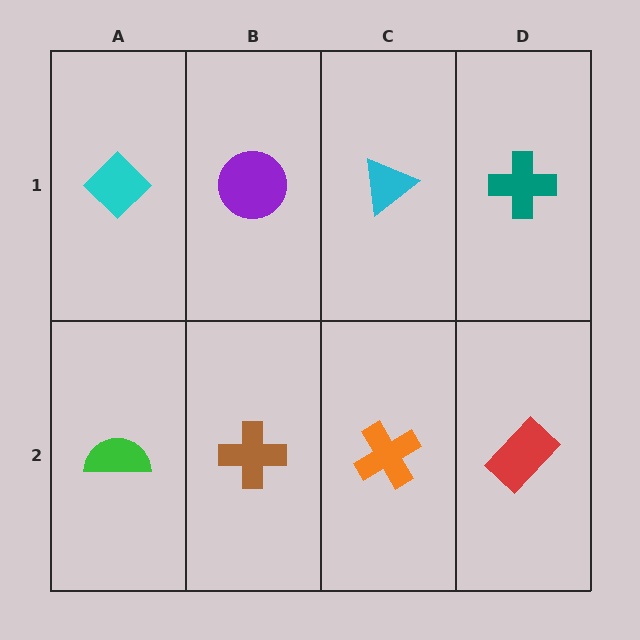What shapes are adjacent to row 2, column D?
A teal cross (row 1, column D), an orange cross (row 2, column C).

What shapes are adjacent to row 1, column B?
A brown cross (row 2, column B), a cyan diamond (row 1, column A), a cyan triangle (row 1, column C).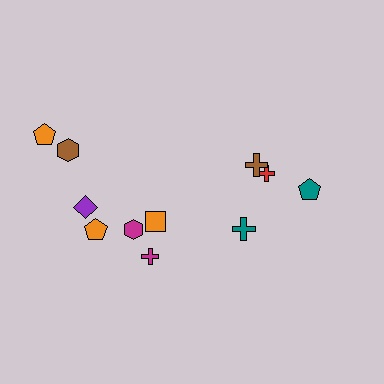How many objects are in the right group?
There are 5 objects.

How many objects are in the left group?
There are 7 objects.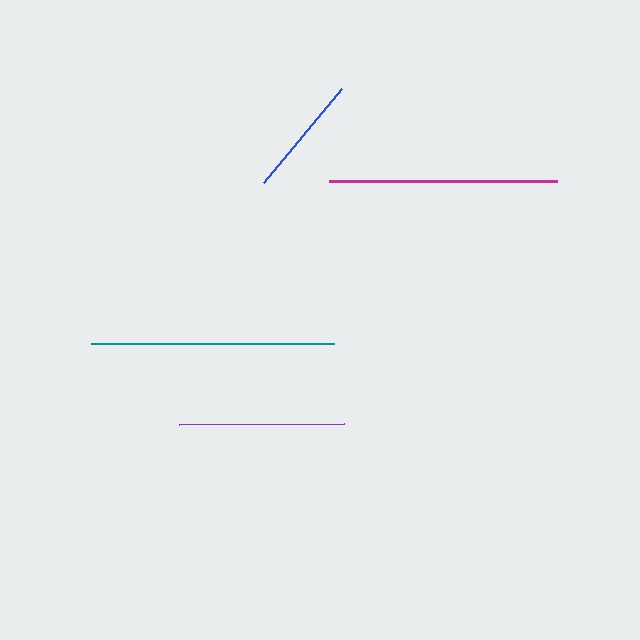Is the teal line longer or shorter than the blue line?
The teal line is longer than the blue line.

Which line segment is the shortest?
The blue line is the shortest at approximately 122 pixels.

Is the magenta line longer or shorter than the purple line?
The magenta line is longer than the purple line.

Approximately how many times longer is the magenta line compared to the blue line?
The magenta line is approximately 1.9 times the length of the blue line.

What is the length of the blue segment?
The blue segment is approximately 122 pixels long.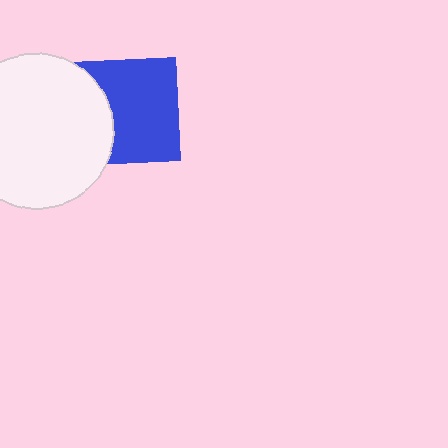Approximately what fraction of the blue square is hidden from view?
Roughly 30% of the blue square is hidden behind the white circle.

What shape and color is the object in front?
The object in front is a white circle.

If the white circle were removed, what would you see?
You would see the complete blue square.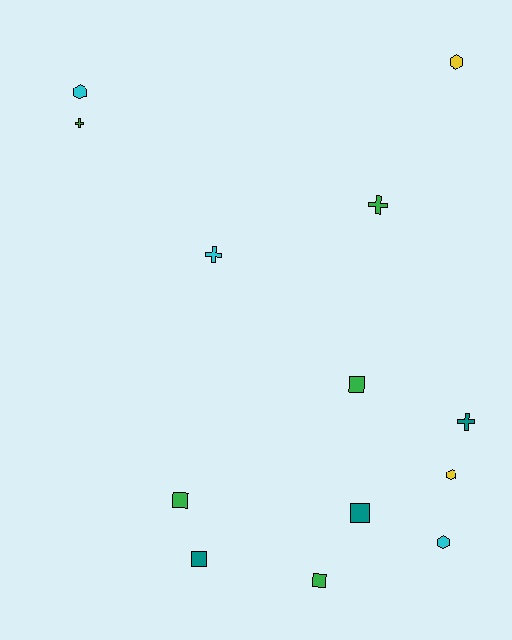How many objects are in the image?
There are 13 objects.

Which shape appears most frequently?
Square, with 5 objects.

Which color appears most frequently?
Green, with 5 objects.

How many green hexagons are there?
There are no green hexagons.